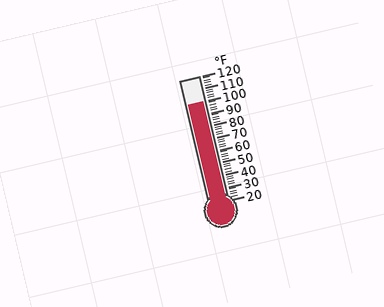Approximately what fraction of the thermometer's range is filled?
The thermometer is filled to approximately 80% of its range.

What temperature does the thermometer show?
The thermometer shows approximately 100°F.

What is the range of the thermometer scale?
The thermometer scale ranges from 20°F to 120°F.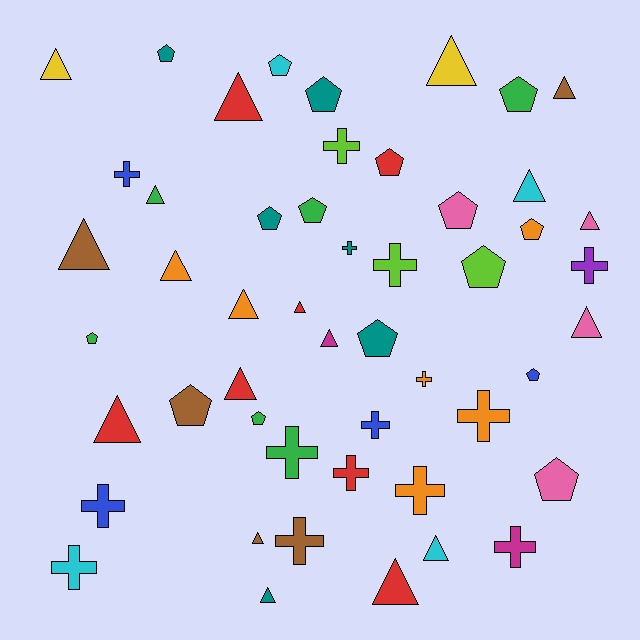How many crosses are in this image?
There are 15 crosses.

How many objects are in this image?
There are 50 objects.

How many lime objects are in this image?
There are 3 lime objects.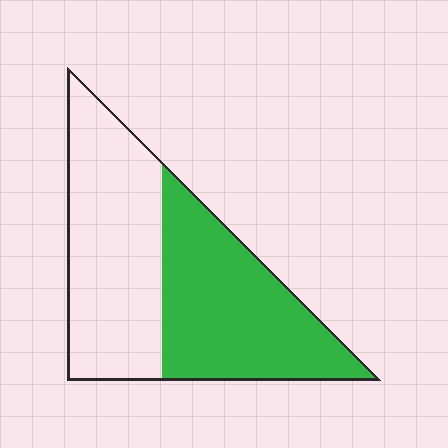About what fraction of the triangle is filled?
About one half (1/2).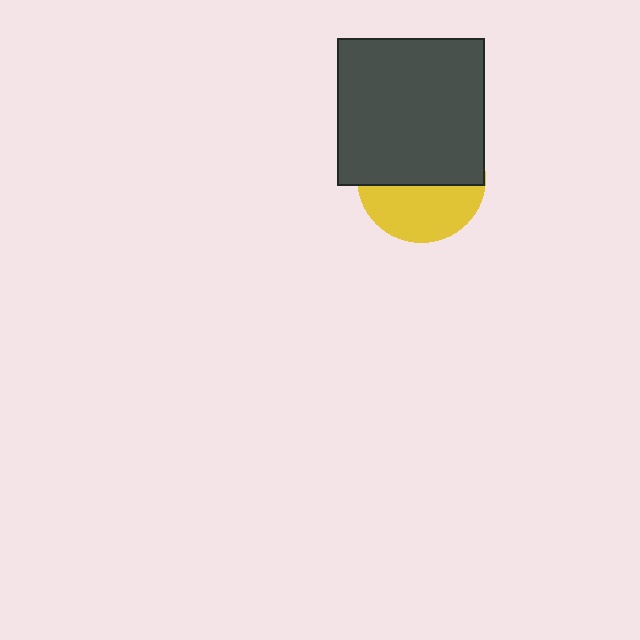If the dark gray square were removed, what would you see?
You would see the complete yellow circle.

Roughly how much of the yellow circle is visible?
A small part of it is visible (roughly 43%).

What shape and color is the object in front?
The object in front is a dark gray square.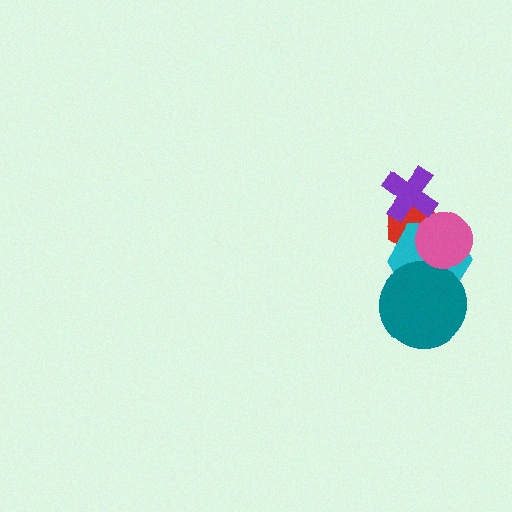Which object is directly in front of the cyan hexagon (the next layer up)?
The teal circle is directly in front of the cyan hexagon.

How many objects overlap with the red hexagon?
3 objects overlap with the red hexagon.